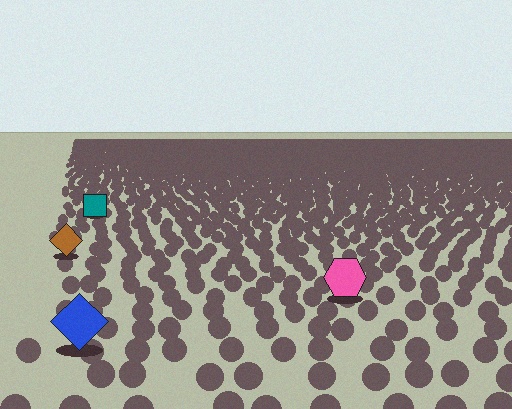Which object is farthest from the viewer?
The teal square is farthest from the viewer. It appears smaller and the ground texture around it is denser.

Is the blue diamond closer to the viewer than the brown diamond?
Yes. The blue diamond is closer — you can tell from the texture gradient: the ground texture is coarser near it.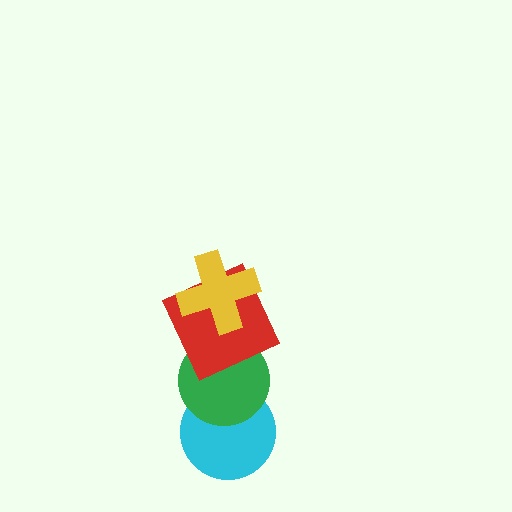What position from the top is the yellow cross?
The yellow cross is 1st from the top.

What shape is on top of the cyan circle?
The green circle is on top of the cyan circle.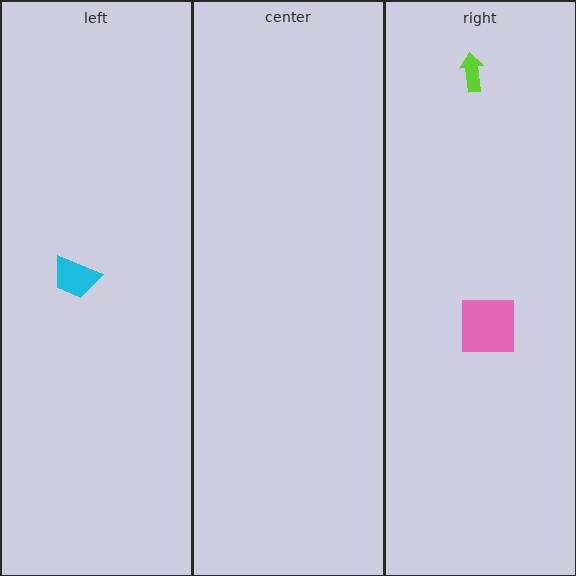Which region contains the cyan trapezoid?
The left region.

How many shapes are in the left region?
1.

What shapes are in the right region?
The pink square, the lime arrow.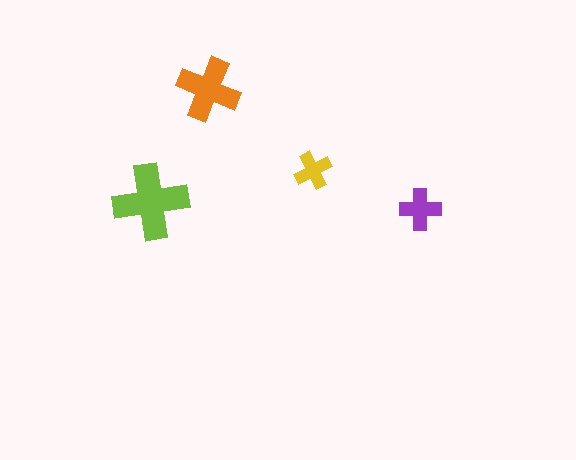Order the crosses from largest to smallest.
the lime one, the orange one, the purple one, the yellow one.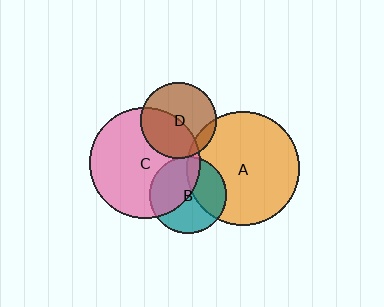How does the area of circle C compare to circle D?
Approximately 2.1 times.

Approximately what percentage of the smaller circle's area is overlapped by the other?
Approximately 45%.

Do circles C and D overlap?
Yes.